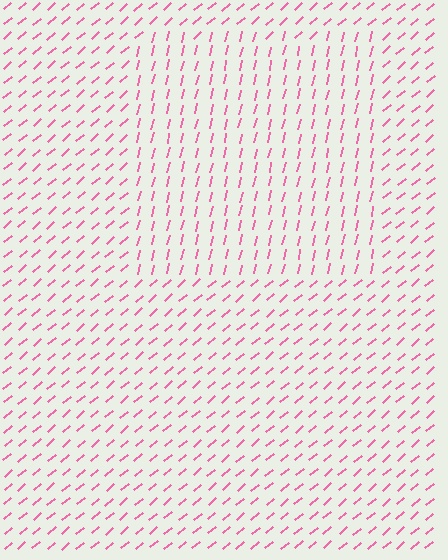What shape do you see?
I see a rectangle.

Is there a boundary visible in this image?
Yes, there is a texture boundary formed by a change in line orientation.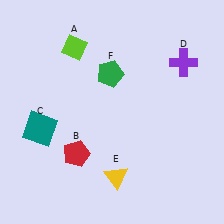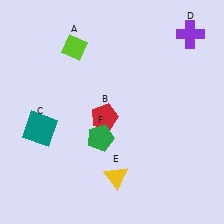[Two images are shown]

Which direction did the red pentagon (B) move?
The red pentagon (B) moved up.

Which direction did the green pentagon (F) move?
The green pentagon (F) moved down.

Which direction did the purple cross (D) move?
The purple cross (D) moved up.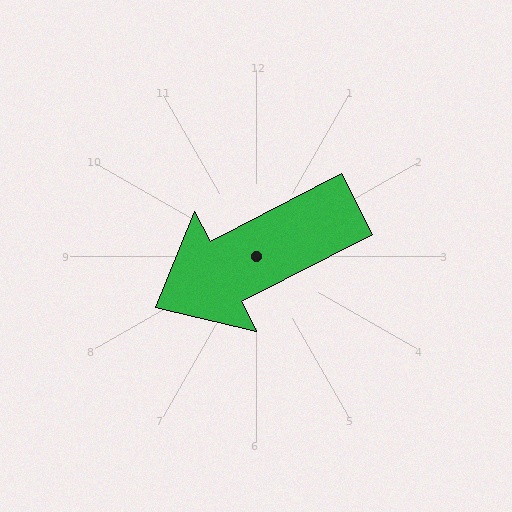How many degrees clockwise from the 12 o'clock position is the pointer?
Approximately 243 degrees.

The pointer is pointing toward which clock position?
Roughly 8 o'clock.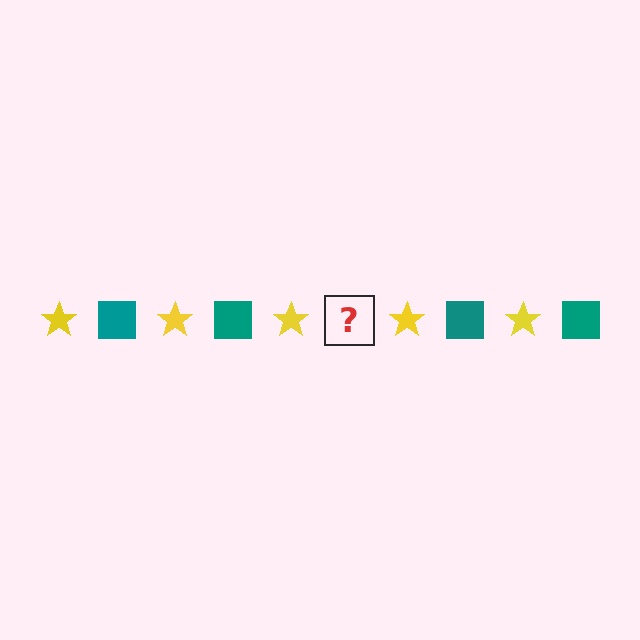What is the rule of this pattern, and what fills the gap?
The rule is that the pattern alternates between yellow star and teal square. The gap should be filled with a teal square.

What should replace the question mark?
The question mark should be replaced with a teal square.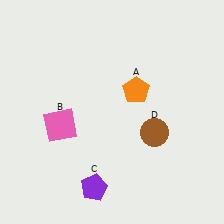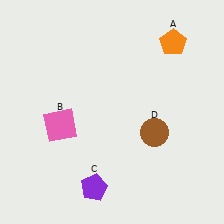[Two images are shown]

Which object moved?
The orange pentagon (A) moved up.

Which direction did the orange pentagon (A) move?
The orange pentagon (A) moved up.